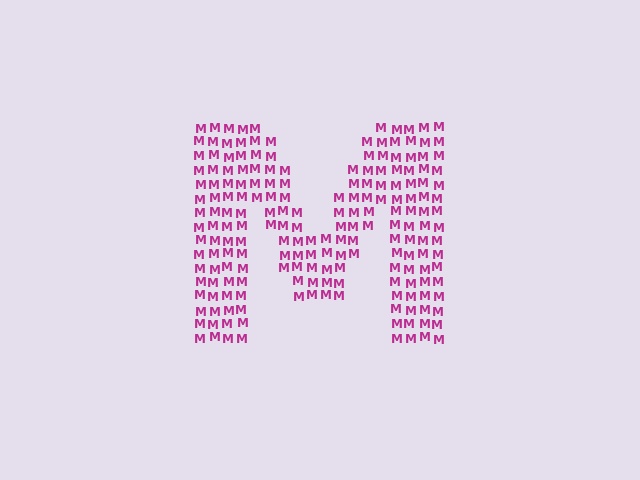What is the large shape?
The large shape is the letter M.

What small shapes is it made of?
It is made of small letter M's.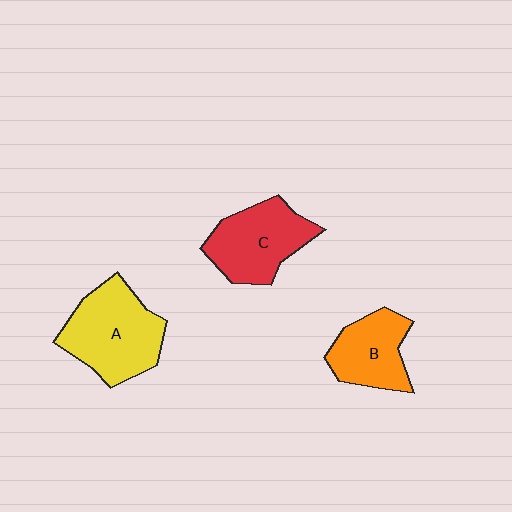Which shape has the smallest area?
Shape B (orange).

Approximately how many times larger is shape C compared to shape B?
Approximately 1.2 times.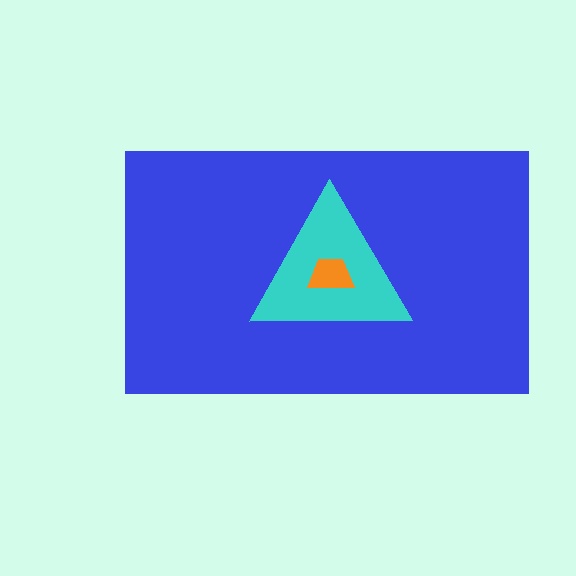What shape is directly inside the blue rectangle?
The cyan triangle.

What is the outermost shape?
The blue rectangle.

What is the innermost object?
The orange trapezoid.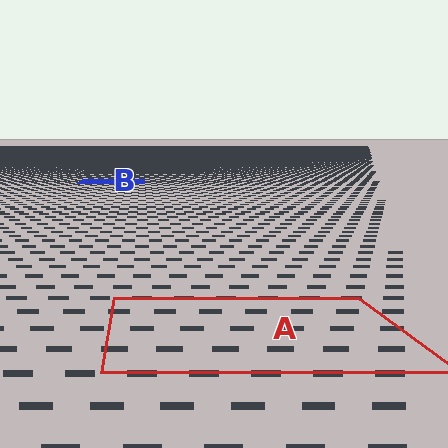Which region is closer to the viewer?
Region A is closer. The texture elements there are larger and more spread out.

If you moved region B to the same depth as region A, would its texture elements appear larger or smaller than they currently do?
They would appear larger. At a closer depth, the same texture elements are projected at a bigger on-screen size.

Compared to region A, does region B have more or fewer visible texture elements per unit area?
Region B has more texture elements per unit area — they are packed more densely because it is farther away.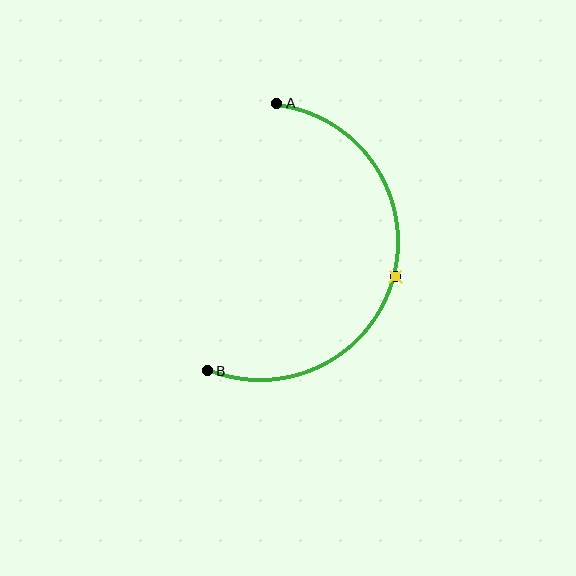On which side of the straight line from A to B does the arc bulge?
The arc bulges to the right of the straight line connecting A and B.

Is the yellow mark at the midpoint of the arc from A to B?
Yes. The yellow mark lies on the arc at equal arc-length from both A and B — it is the arc midpoint.